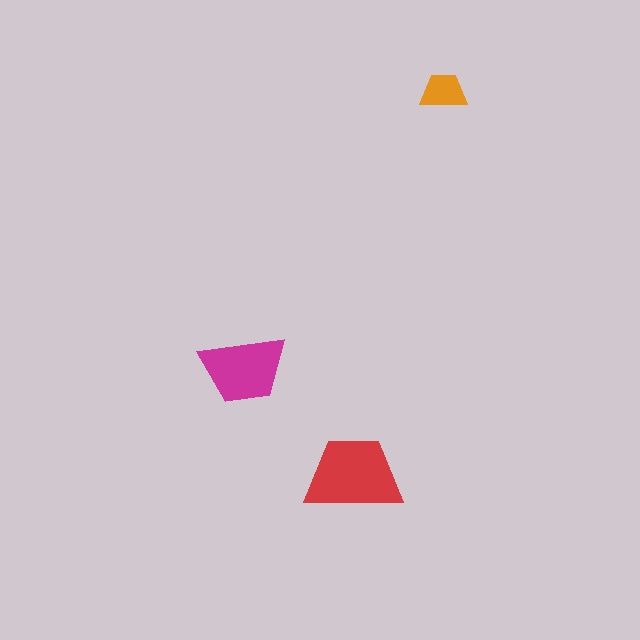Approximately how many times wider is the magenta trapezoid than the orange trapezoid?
About 2 times wider.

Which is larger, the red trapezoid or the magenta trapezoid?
The red one.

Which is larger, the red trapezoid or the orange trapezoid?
The red one.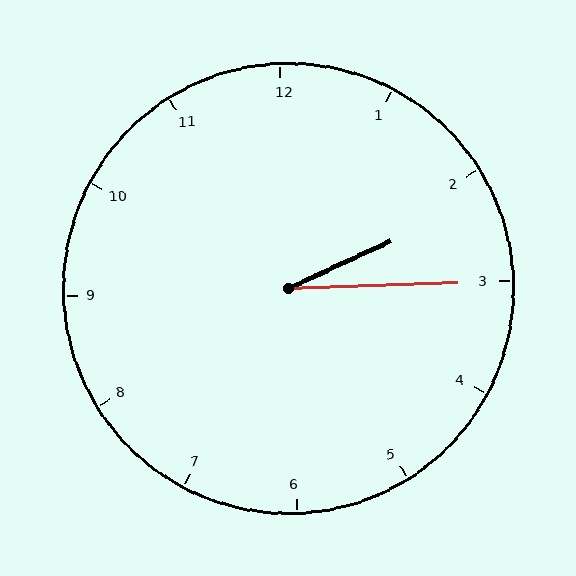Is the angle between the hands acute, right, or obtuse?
It is acute.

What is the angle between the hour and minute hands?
Approximately 22 degrees.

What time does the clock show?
2:15.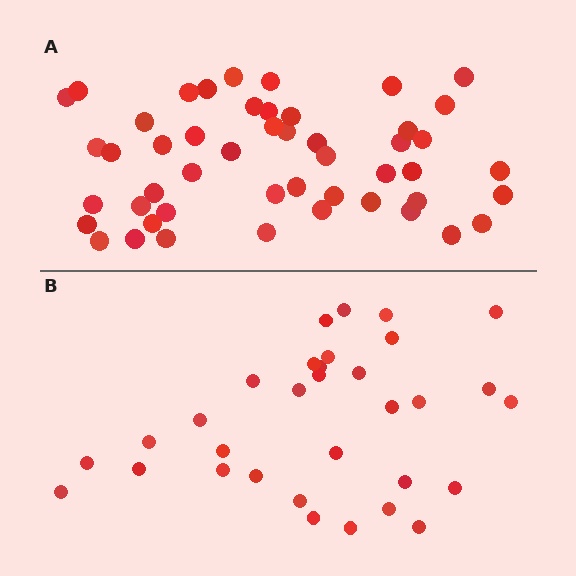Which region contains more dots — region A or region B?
Region A (the top region) has more dots.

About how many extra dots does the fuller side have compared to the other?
Region A has approximately 15 more dots than region B.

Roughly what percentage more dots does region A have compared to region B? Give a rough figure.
About 55% more.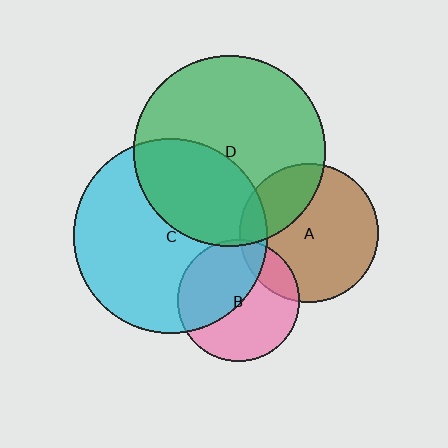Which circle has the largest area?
Circle C (cyan).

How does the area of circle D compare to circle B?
Approximately 2.5 times.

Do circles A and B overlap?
Yes.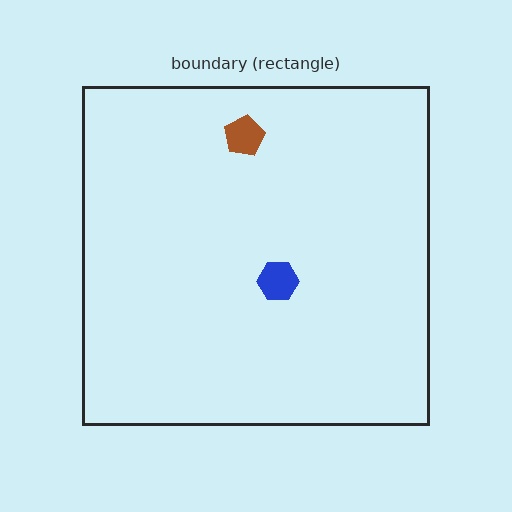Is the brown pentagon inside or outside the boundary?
Inside.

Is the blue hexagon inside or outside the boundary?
Inside.